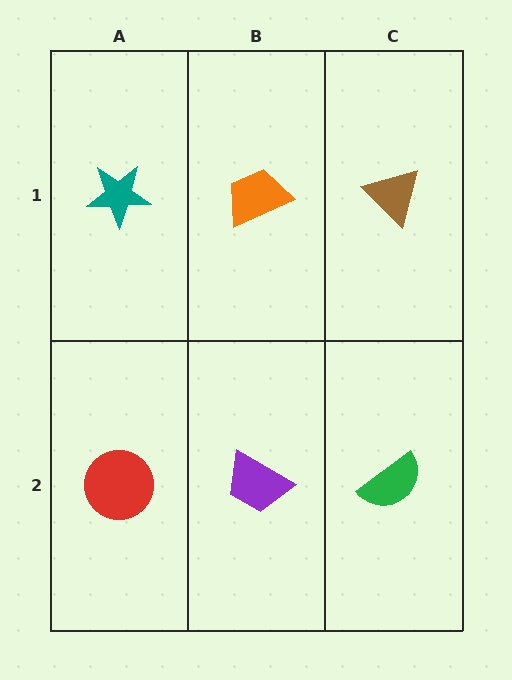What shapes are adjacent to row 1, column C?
A green semicircle (row 2, column C), an orange trapezoid (row 1, column B).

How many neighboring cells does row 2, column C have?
2.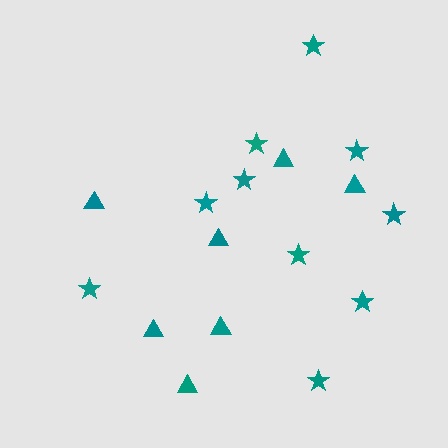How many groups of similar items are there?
There are 2 groups: one group of triangles (7) and one group of stars (10).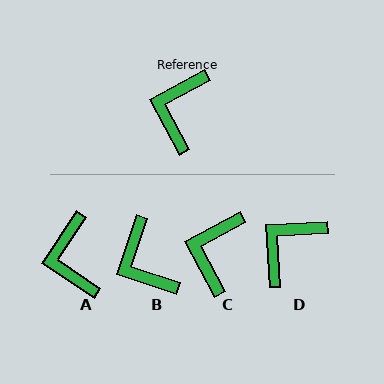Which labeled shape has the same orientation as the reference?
C.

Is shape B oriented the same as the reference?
No, it is off by about 43 degrees.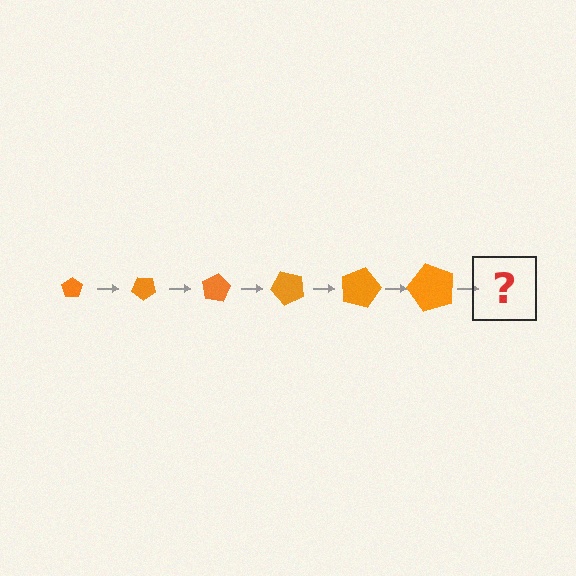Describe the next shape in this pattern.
It should be a pentagon, larger than the previous one and rotated 240 degrees from the start.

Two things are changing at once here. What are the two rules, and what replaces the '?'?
The two rules are that the pentagon grows larger each step and it rotates 40 degrees each step. The '?' should be a pentagon, larger than the previous one and rotated 240 degrees from the start.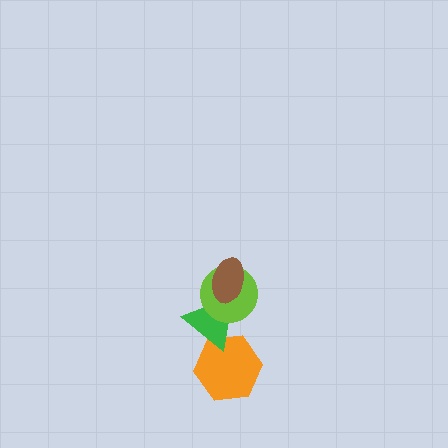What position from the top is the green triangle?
The green triangle is 3rd from the top.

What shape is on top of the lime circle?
The brown ellipse is on top of the lime circle.